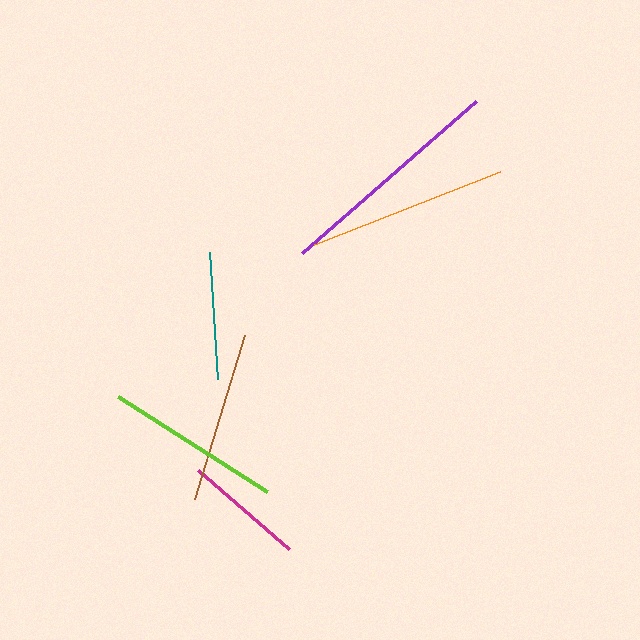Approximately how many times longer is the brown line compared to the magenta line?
The brown line is approximately 1.4 times the length of the magenta line.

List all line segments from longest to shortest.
From longest to shortest: purple, orange, lime, brown, teal, magenta.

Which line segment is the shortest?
The magenta line is the shortest at approximately 120 pixels.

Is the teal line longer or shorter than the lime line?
The lime line is longer than the teal line.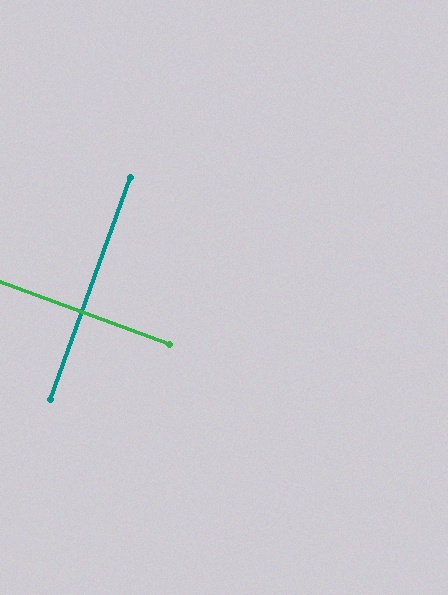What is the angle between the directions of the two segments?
Approximately 90 degrees.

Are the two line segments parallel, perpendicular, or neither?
Perpendicular — they meet at approximately 90°.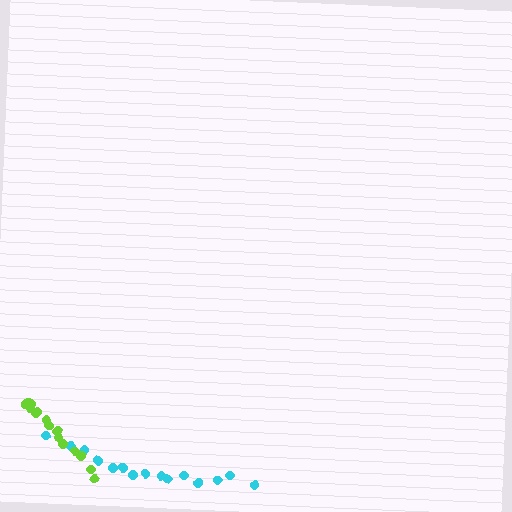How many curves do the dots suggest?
There are 2 distinct paths.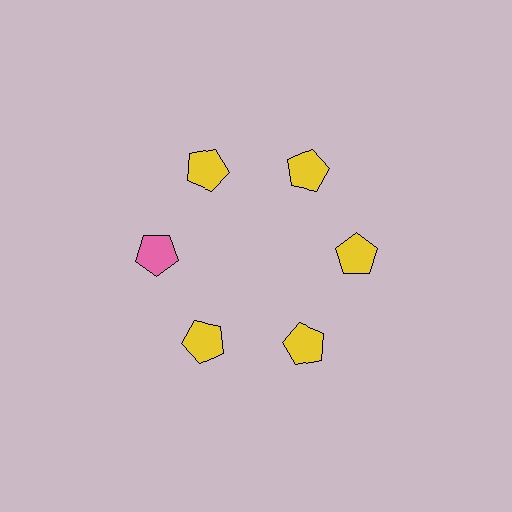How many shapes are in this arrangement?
There are 6 shapes arranged in a ring pattern.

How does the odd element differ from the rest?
It has a different color: pink instead of yellow.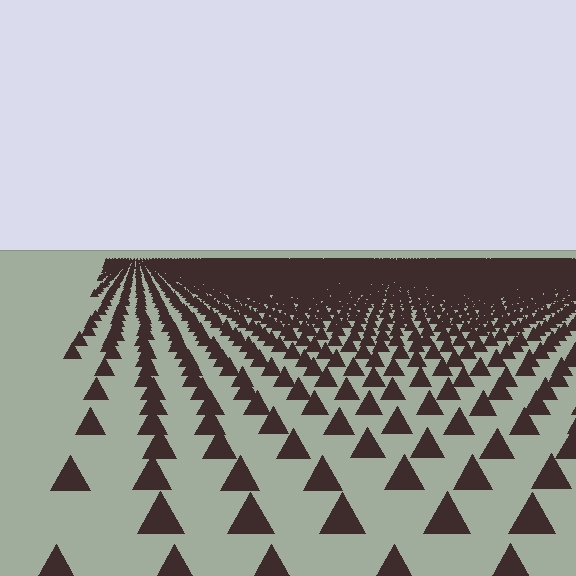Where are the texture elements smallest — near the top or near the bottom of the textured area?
Near the top.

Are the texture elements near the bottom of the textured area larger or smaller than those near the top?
Larger. Near the bottom, elements are closer to the viewer and appear at a bigger on-screen size.